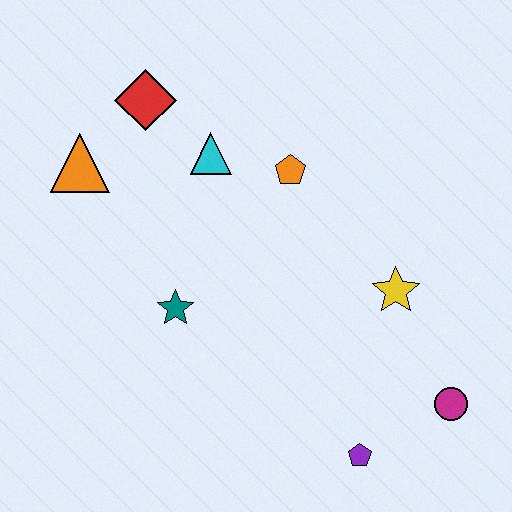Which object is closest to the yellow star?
The magenta circle is closest to the yellow star.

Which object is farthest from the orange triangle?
The magenta circle is farthest from the orange triangle.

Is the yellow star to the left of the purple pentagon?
No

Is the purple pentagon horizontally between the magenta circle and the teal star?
Yes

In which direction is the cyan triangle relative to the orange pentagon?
The cyan triangle is to the left of the orange pentagon.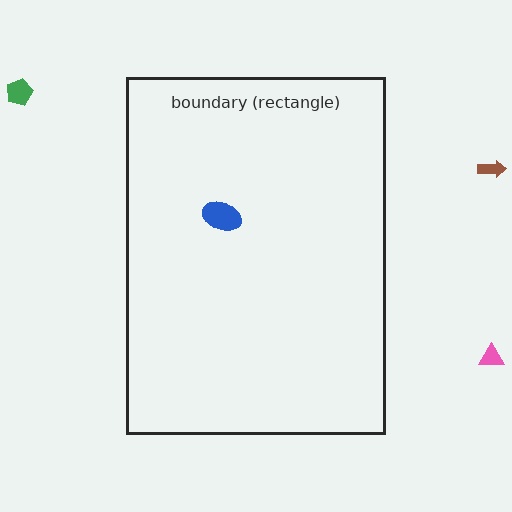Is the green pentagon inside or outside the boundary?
Outside.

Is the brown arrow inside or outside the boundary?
Outside.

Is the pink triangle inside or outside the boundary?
Outside.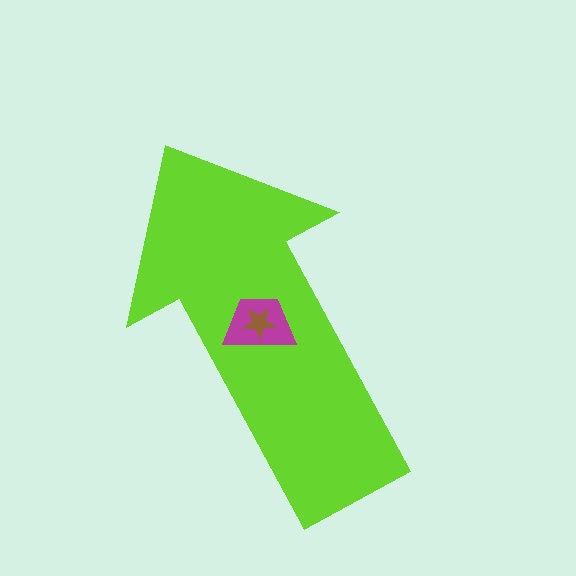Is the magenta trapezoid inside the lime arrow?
Yes.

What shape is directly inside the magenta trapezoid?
The brown star.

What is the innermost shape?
The brown star.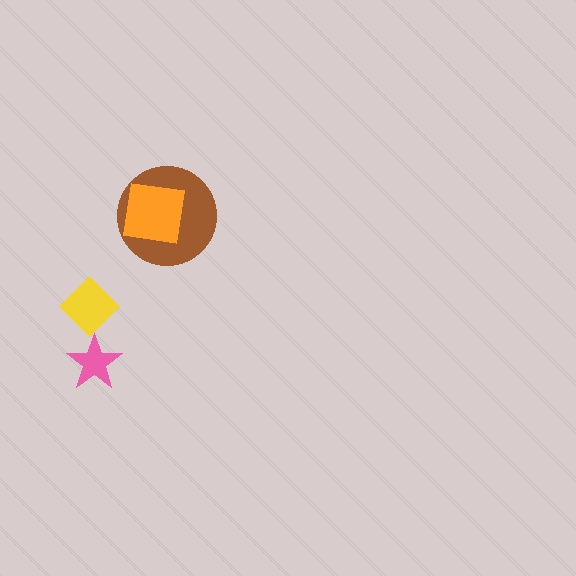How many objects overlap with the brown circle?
1 object overlaps with the brown circle.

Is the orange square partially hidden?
No, no other shape covers it.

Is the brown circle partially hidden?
Yes, it is partially covered by another shape.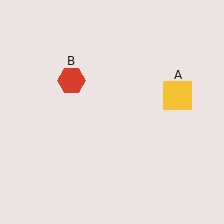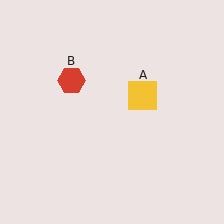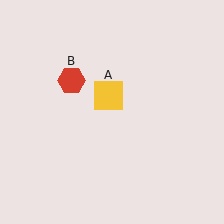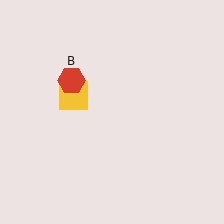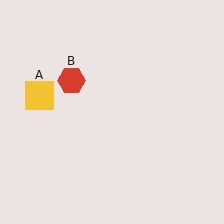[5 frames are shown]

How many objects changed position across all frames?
1 object changed position: yellow square (object A).